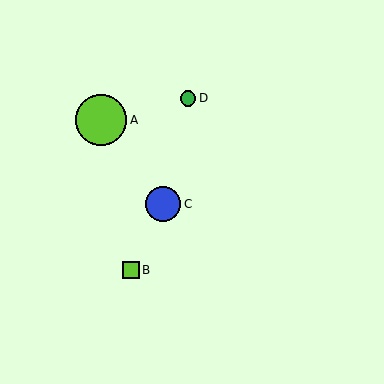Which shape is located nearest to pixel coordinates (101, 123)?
The lime circle (labeled A) at (101, 120) is nearest to that location.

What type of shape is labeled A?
Shape A is a lime circle.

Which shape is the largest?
The lime circle (labeled A) is the largest.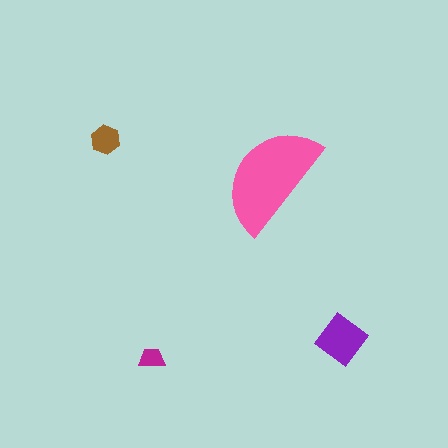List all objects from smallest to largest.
The magenta trapezoid, the brown hexagon, the purple diamond, the pink semicircle.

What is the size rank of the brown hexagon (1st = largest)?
3rd.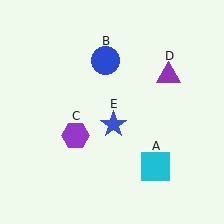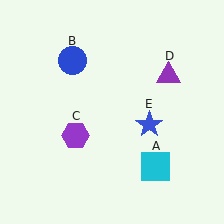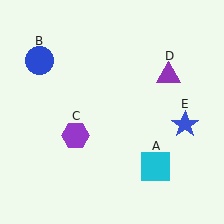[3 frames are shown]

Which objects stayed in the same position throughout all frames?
Cyan square (object A) and purple hexagon (object C) and purple triangle (object D) remained stationary.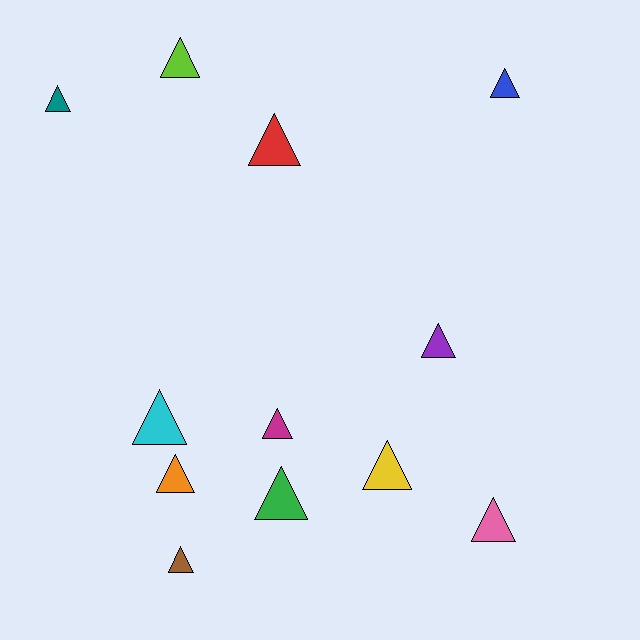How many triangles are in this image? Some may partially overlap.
There are 12 triangles.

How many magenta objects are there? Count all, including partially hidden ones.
There is 1 magenta object.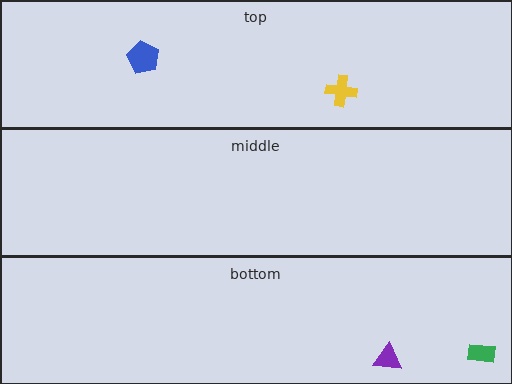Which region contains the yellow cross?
The top region.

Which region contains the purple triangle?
The bottom region.